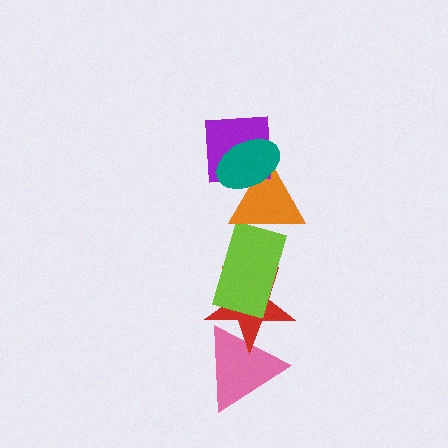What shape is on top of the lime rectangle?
The orange triangle is on top of the lime rectangle.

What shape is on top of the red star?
The lime rectangle is on top of the red star.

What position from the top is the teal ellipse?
The teal ellipse is 1st from the top.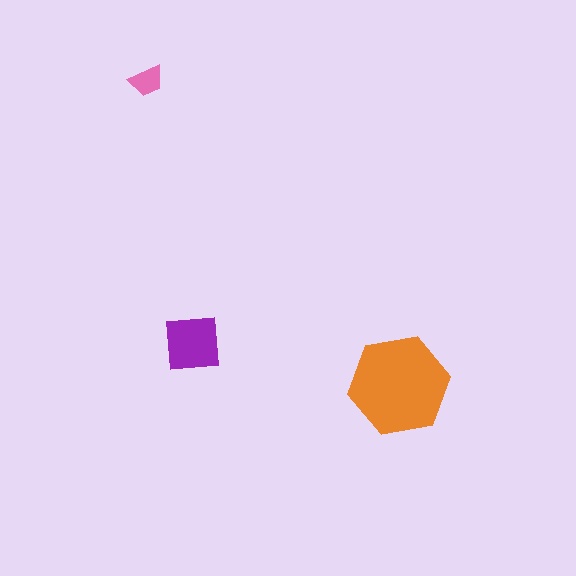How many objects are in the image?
There are 3 objects in the image.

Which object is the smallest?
The pink trapezoid.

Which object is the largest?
The orange hexagon.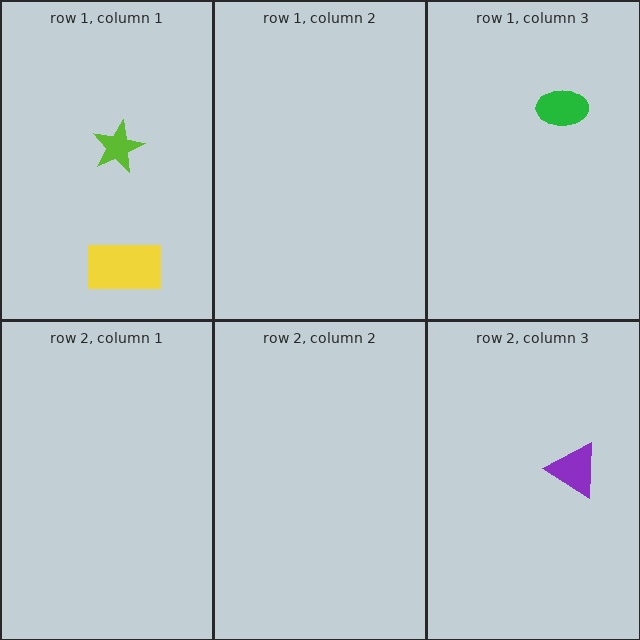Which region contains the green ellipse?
The row 1, column 3 region.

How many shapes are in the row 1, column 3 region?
1.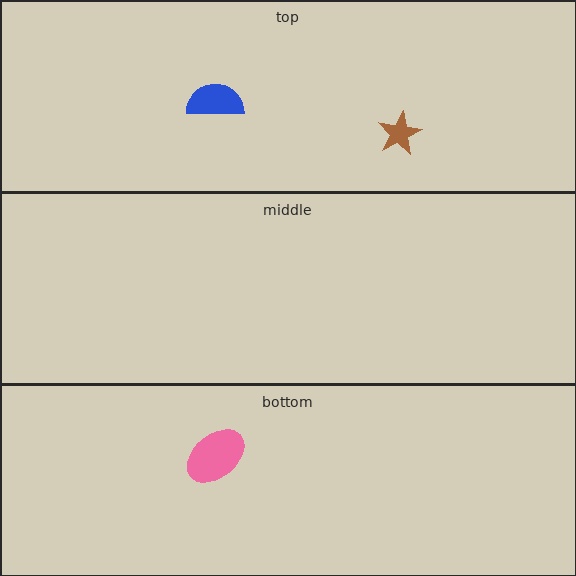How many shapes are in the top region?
2.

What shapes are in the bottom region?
The pink ellipse.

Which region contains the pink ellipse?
The bottom region.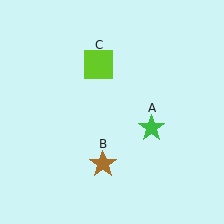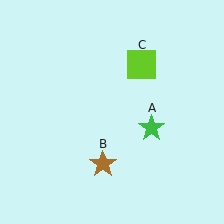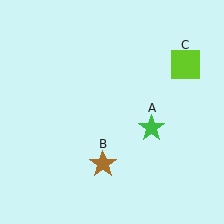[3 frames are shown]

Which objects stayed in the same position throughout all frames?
Green star (object A) and brown star (object B) remained stationary.